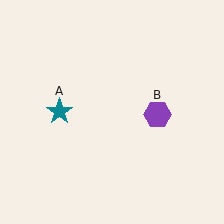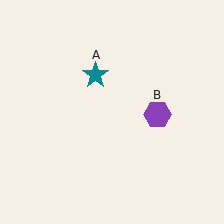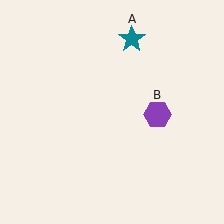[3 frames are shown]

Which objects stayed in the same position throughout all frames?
Purple hexagon (object B) remained stationary.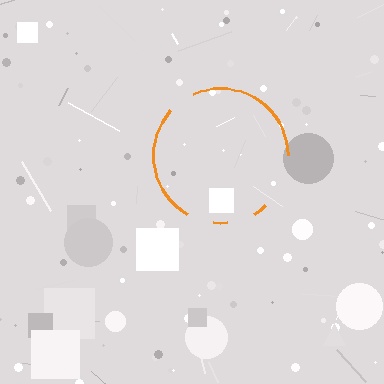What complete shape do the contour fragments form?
The contour fragments form a circle.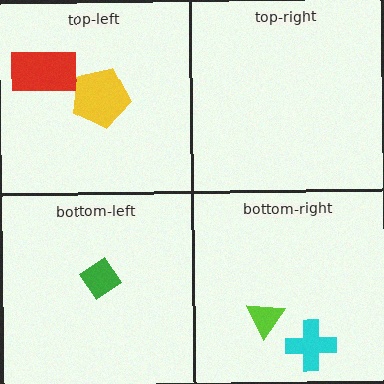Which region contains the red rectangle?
The top-left region.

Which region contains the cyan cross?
The bottom-right region.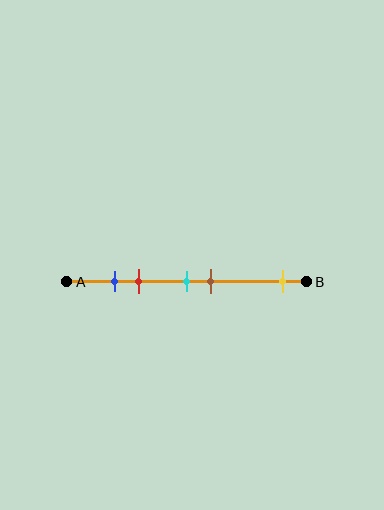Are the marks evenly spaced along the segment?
No, the marks are not evenly spaced.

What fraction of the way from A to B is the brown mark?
The brown mark is approximately 60% (0.6) of the way from A to B.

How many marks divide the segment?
There are 5 marks dividing the segment.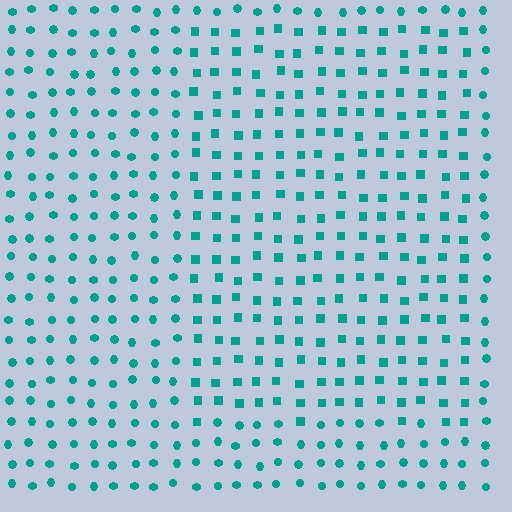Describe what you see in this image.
The image is filled with small teal elements arranged in a uniform grid. A rectangle-shaped region contains squares, while the surrounding area contains circles. The boundary is defined purely by the change in element shape.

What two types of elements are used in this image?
The image uses squares inside the rectangle region and circles outside it.